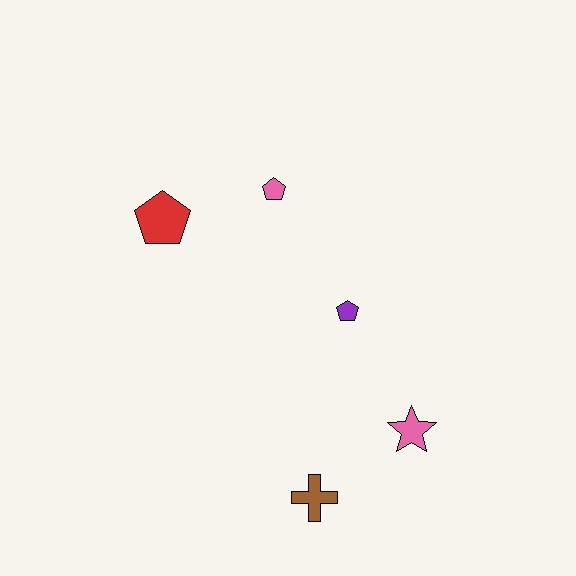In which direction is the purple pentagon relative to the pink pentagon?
The purple pentagon is below the pink pentagon.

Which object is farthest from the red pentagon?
The pink star is farthest from the red pentagon.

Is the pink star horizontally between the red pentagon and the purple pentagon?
No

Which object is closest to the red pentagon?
The pink pentagon is closest to the red pentagon.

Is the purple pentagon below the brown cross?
No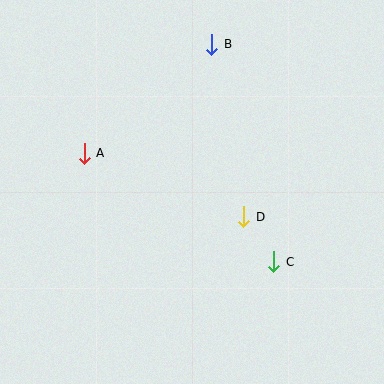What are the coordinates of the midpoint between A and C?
The midpoint between A and C is at (179, 207).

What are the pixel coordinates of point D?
Point D is at (244, 217).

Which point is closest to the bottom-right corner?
Point C is closest to the bottom-right corner.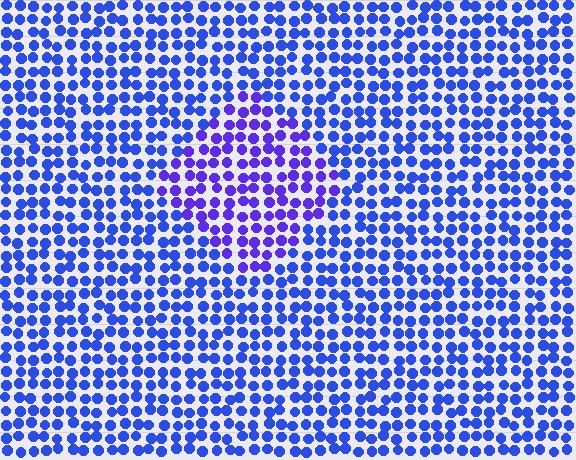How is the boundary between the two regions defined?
The boundary is defined purely by a slight shift in hue (about 27 degrees). Spacing, size, and orientation are identical on both sides.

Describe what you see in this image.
The image is filled with small blue elements in a uniform arrangement. A diamond-shaped region is visible where the elements are tinted to a slightly different hue, forming a subtle color boundary.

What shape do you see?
I see a diamond.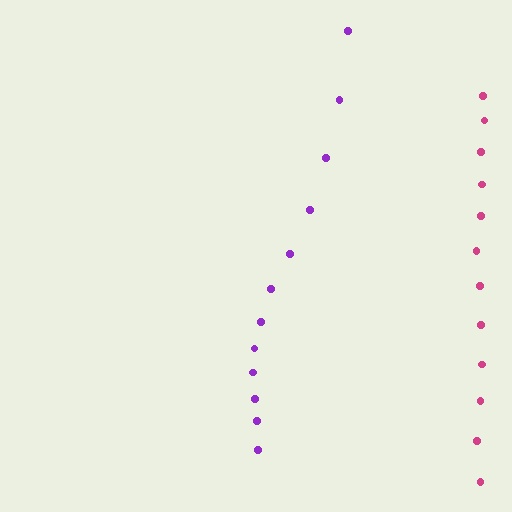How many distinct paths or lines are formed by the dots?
There are 2 distinct paths.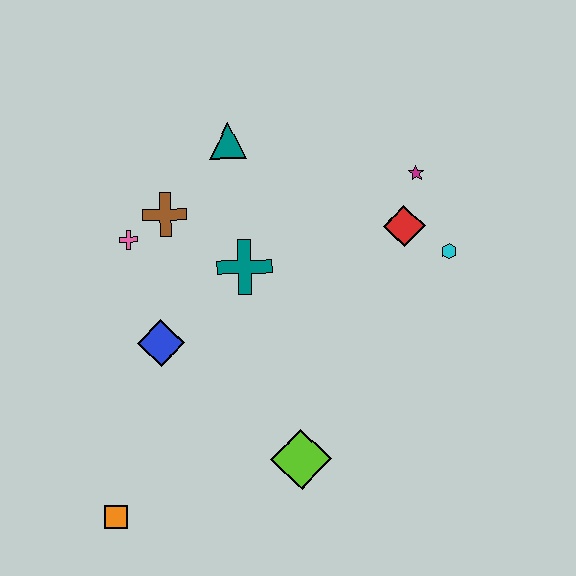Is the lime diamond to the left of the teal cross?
No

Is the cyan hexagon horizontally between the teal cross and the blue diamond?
No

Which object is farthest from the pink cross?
The cyan hexagon is farthest from the pink cross.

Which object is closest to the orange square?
The blue diamond is closest to the orange square.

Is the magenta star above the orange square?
Yes